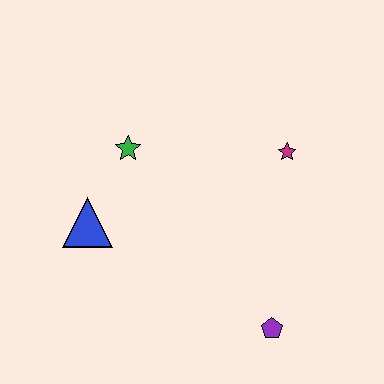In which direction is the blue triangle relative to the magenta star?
The blue triangle is to the left of the magenta star.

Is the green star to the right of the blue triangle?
Yes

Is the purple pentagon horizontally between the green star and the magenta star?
Yes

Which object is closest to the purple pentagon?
The magenta star is closest to the purple pentagon.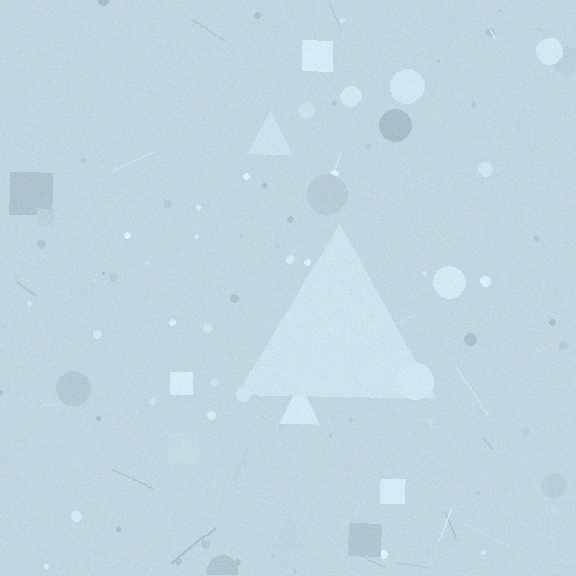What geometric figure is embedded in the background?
A triangle is embedded in the background.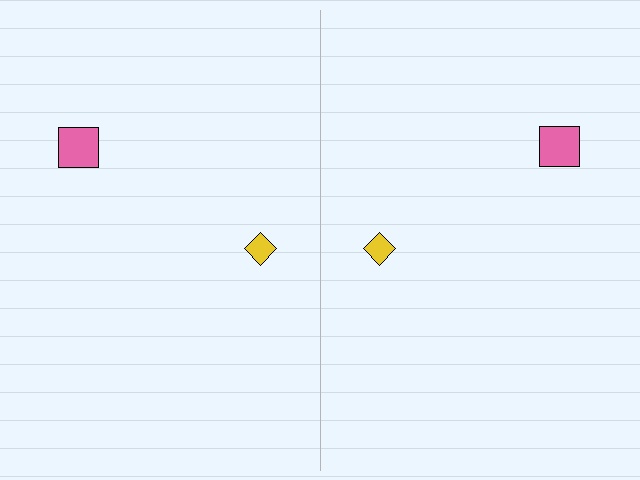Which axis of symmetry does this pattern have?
The pattern has a vertical axis of symmetry running through the center of the image.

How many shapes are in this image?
There are 4 shapes in this image.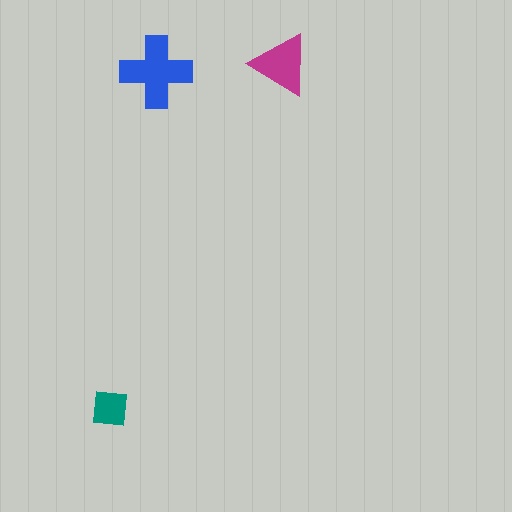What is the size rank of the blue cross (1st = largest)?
1st.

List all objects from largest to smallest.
The blue cross, the magenta triangle, the teal square.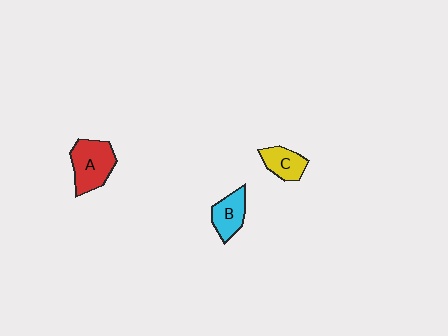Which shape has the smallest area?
Shape C (yellow).